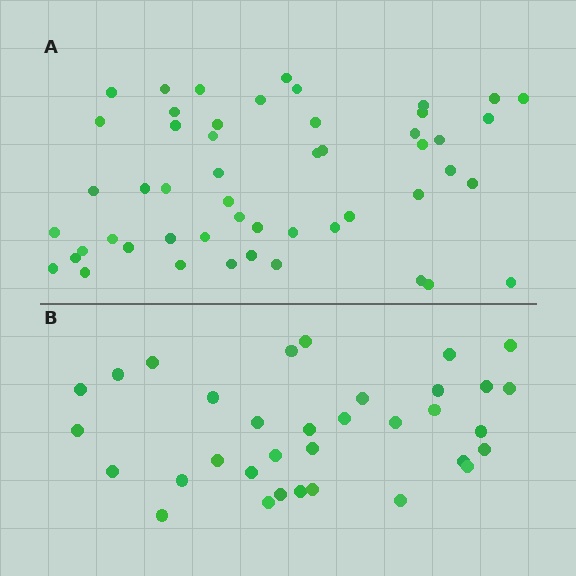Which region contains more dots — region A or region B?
Region A (the top region) has more dots.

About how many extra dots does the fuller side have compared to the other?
Region A has approximately 15 more dots than region B.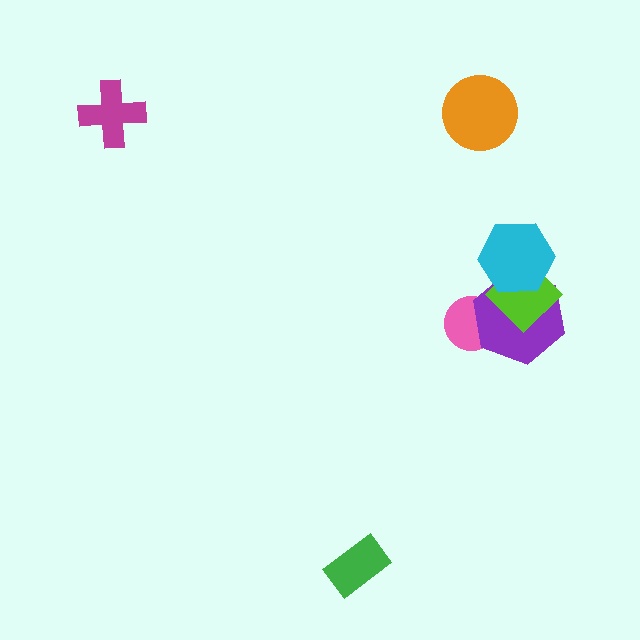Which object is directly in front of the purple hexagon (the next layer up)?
The lime diamond is directly in front of the purple hexagon.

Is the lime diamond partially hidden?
Yes, it is partially covered by another shape.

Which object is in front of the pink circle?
The purple hexagon is in front of the pink circle.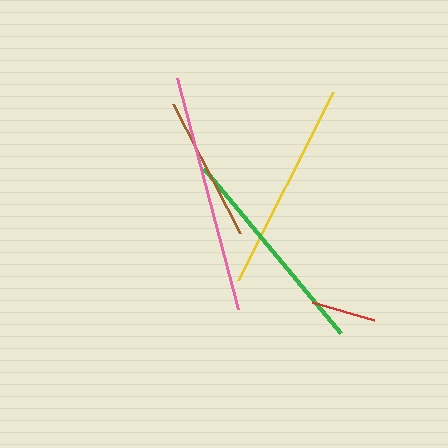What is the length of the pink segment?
The pink segment is approximately 239 pixels long.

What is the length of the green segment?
The green segment is approximately 214 pixels long.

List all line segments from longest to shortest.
From longest to shortest: pink, green, yellow, brown, red.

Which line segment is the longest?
The pink line is the longest at approximately 239 pixels.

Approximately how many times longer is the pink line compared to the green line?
The pink line is approximately 1.1 times the length of the green line.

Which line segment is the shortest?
The red line is the shortest at approximately 64 pixels.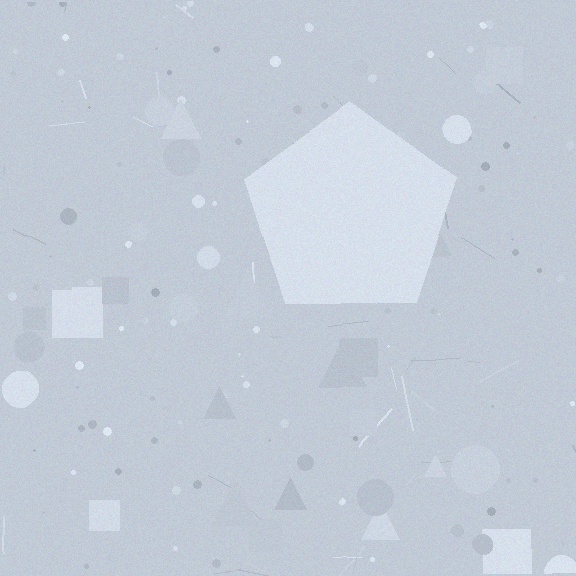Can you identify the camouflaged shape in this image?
The camouflaged shape is a pentagon.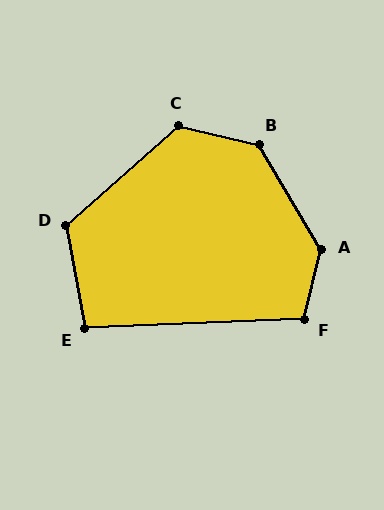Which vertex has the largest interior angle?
A, at approximately 136 degrees.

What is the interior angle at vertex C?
Approximately 126 degrees (obtuse).